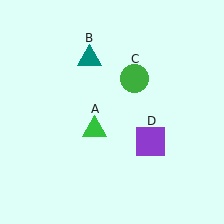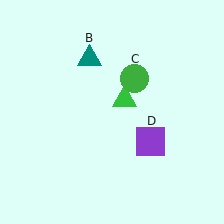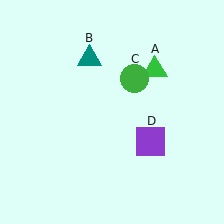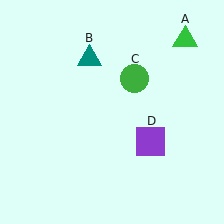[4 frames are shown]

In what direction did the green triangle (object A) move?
The green triangle (object A) moved up and to the right.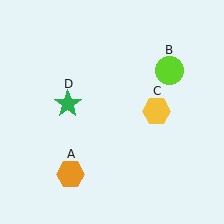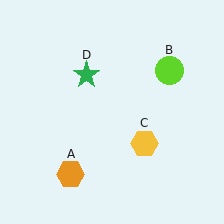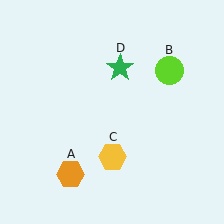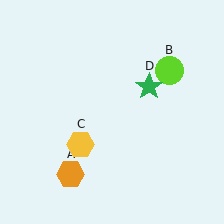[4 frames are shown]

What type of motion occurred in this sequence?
The yellow hexagon (object C), green star (object D) rotated clockwise around the center of the scene.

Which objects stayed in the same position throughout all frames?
Orange hexagon (object A) and lime circle (object B) remained stationary.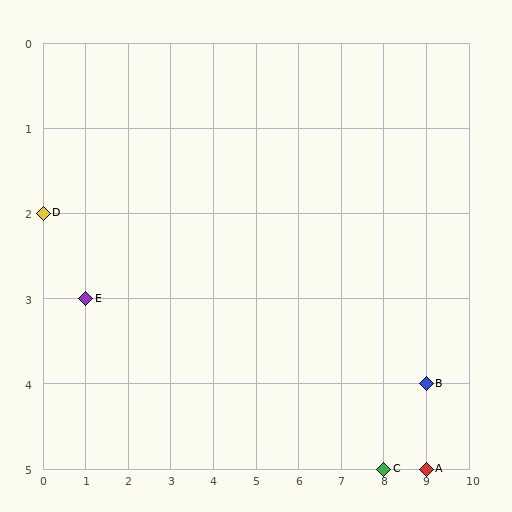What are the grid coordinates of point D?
Point D is at grid coordinates (0, 2).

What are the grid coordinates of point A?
Point A is at grid coordinates (9, 5).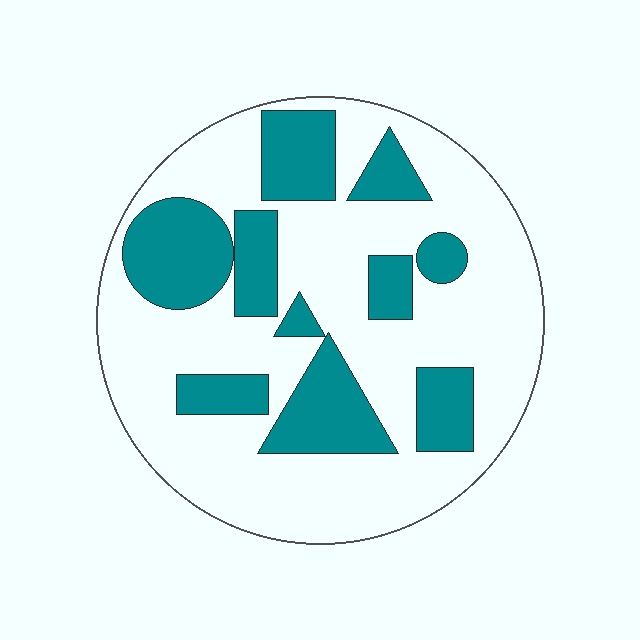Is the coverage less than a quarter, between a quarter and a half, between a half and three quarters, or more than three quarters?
Between a quarter and a half.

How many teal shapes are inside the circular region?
10.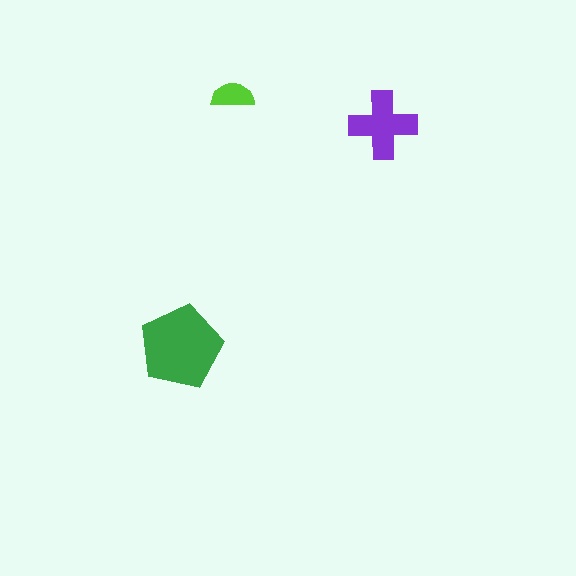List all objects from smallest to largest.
The lime semicircle, the purple cross, the green pentagon.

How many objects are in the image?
There are 3 objects in the image.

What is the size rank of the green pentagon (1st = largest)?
1st.